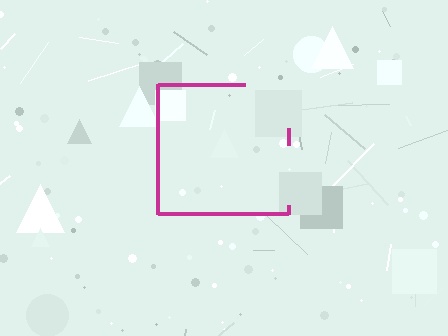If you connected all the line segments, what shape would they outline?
They would outline a square.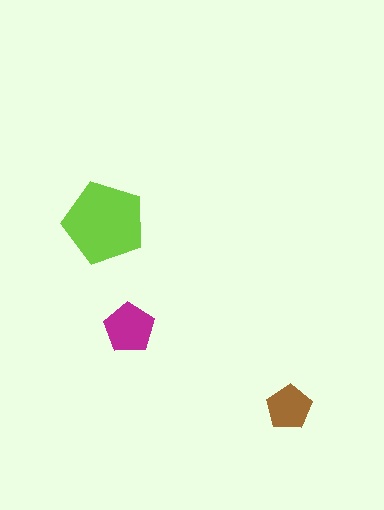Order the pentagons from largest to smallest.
the lime one, the magenta one, the brown one.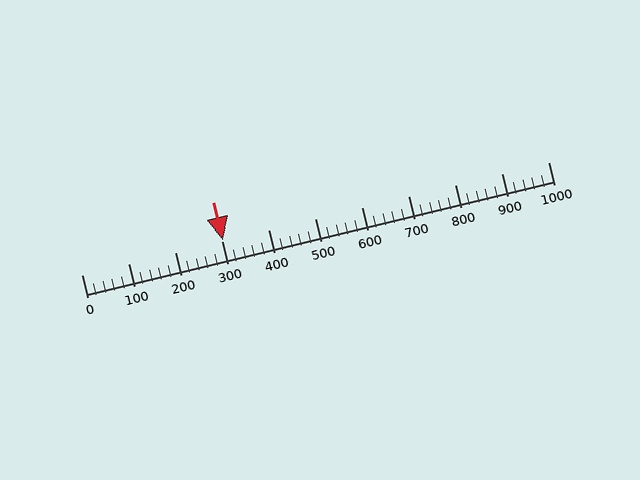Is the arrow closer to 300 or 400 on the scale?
The arrow is closer to 300.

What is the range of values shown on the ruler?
The ruler shows values from 0 to 1000.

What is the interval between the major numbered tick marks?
The major tick marks are spaced 100 units apart.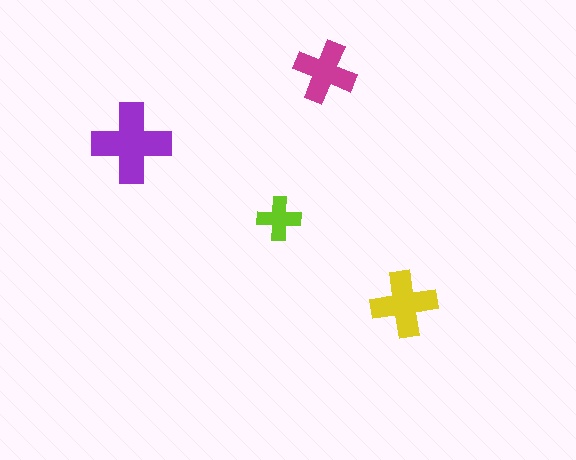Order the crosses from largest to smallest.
the purple one, the yellow one, the magenta one, the lime one.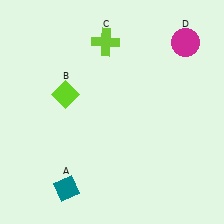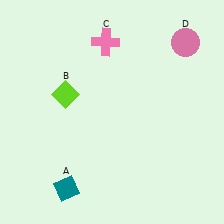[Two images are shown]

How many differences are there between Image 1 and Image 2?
There are 2 differences between the two images.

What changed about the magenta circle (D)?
In Image 1, D is magenta. In Image 2, it changed to pink.